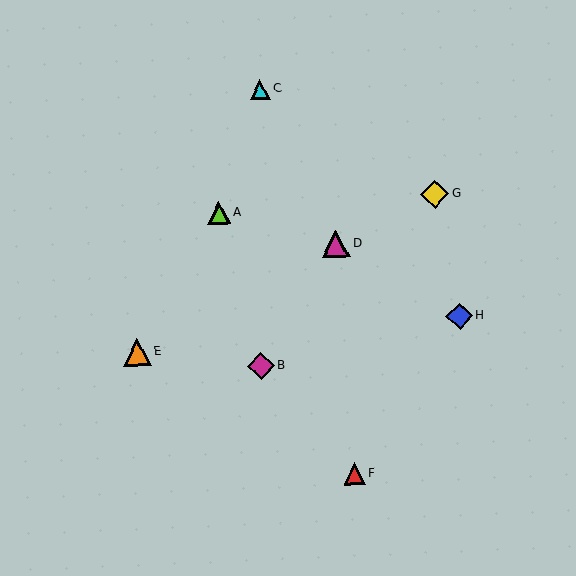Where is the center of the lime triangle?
The center of the lime triangle is at (219, 213).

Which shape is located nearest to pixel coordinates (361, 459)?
The red triangle (labeled F) at (354, 474) is nearest to that location.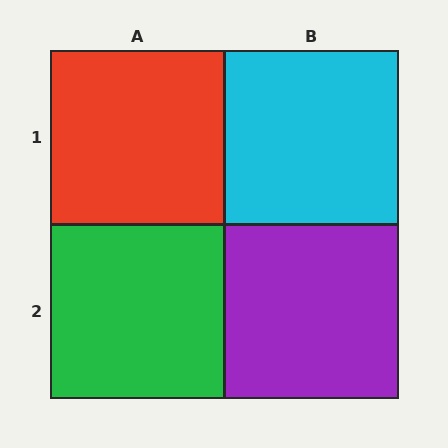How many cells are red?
1 cell is red.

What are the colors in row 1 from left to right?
Red, cyan.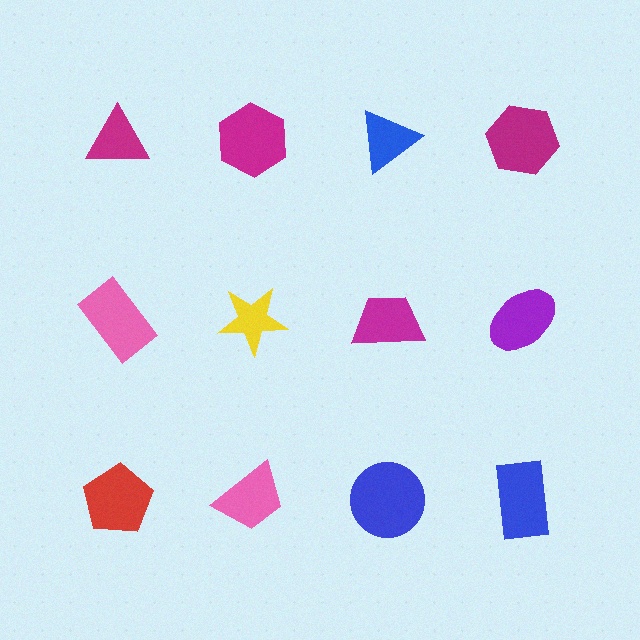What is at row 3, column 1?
A red pentagon.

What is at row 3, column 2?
A pink trapezoid.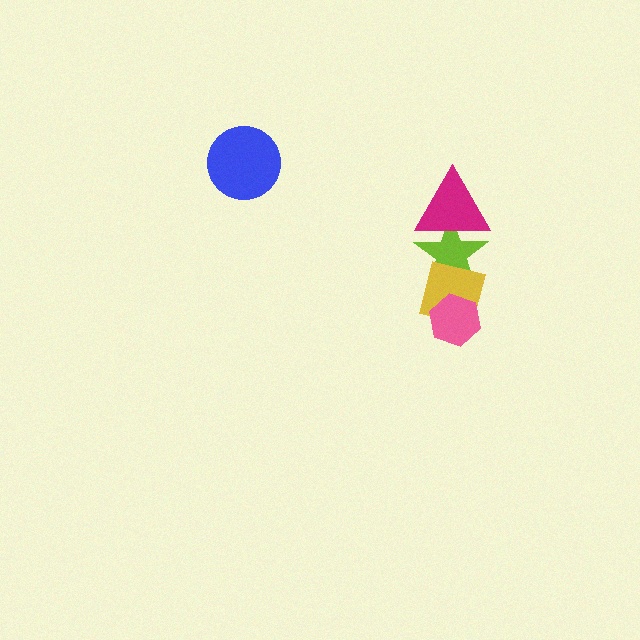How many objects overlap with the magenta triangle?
1 object overlaps with the magenta triangle.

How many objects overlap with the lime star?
2 objects overlap with the lime star.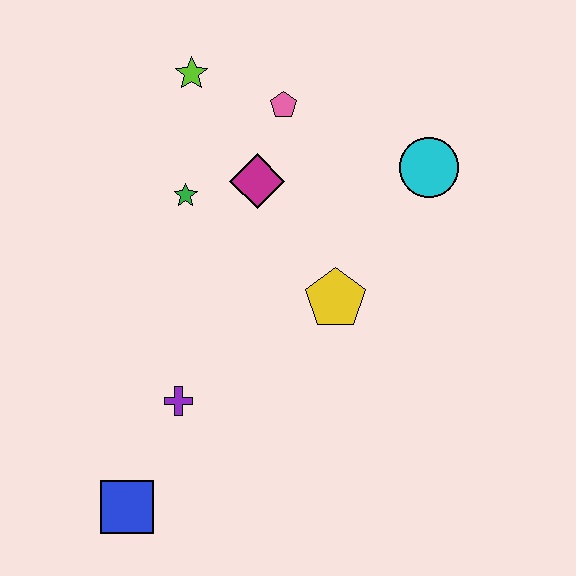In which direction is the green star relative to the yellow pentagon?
The green star is to the left of the yellow pentagon.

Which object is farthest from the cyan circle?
The blue square is farthest from the cyan circle.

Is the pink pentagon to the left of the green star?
No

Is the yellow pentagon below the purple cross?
No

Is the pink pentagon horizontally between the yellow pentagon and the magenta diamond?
Yes